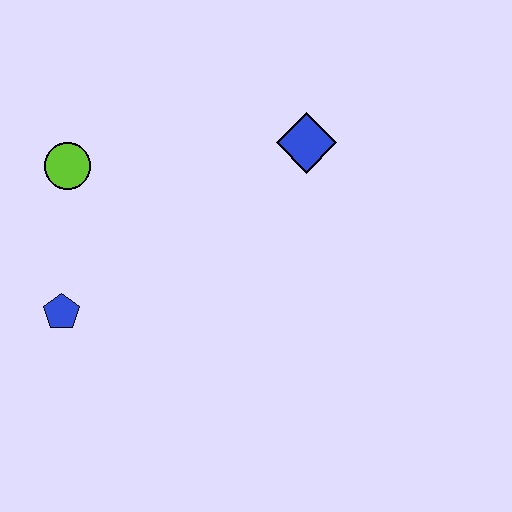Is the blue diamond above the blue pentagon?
Yes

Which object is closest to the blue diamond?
The lime circle is closest to the blue diamond.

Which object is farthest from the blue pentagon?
The blue diamond is farthest from the blue pentagon.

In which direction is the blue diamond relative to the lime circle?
The blue diamond is to the right of the lime circle.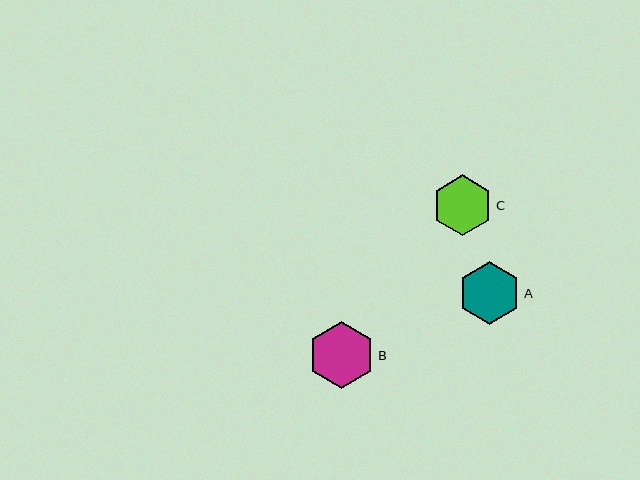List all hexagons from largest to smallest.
From largest to smallest: B, A, C.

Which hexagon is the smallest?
Hexagon C is the smallest with a size of approximately 61 pixels.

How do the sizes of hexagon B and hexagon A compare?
Hexagon B and hexagon A are approximately the same size.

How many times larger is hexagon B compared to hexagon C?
Hexagon B is approximately 1.1 times the size of hexagon C.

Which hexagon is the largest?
Hexagon B is the largest with a size of approximately 67 pixels.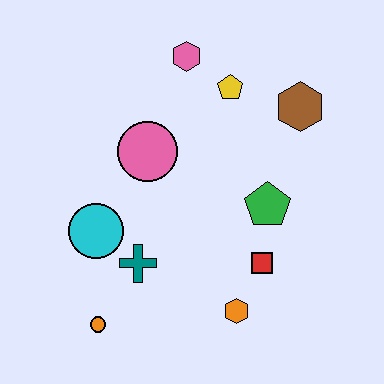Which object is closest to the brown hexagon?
The yellow pentagon is closest to the brown hexagon.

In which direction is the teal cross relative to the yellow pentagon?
The teal cross is below the yellow pentagon.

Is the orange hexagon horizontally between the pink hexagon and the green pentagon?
Yes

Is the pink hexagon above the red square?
Yes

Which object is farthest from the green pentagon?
The orange circle is farthest from the green pentagon.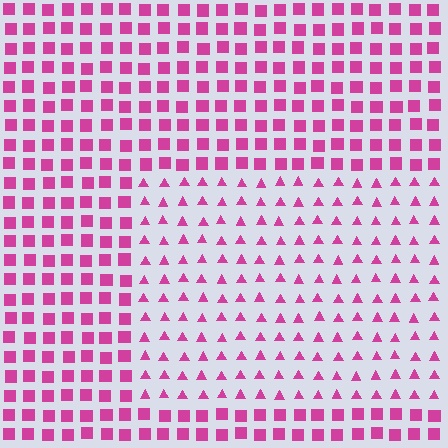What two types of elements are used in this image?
The image uses triangles inside the rectangle region and squares outside it.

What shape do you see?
I see a rectangle.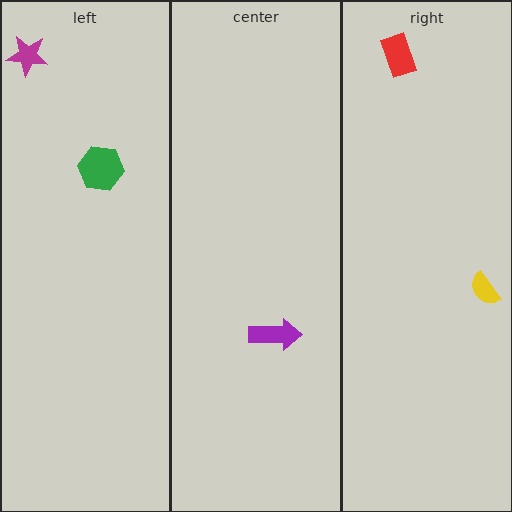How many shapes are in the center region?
1.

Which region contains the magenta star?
The left region.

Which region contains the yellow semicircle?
The right region.